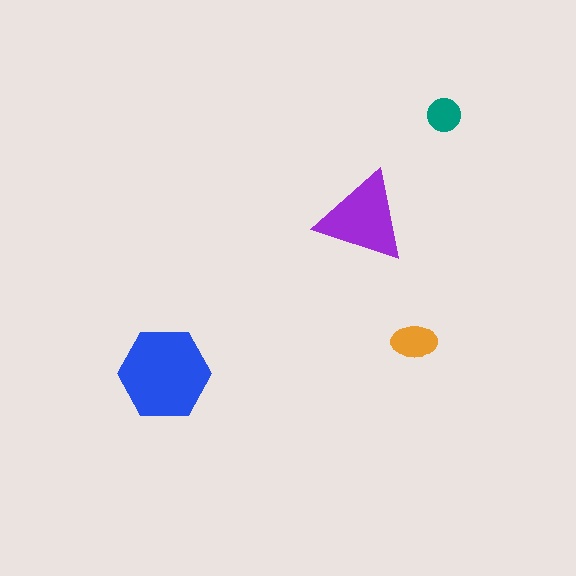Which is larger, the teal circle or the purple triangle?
The purple triangle.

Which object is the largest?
The blue hexagon.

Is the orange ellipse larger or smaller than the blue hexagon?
Smaller.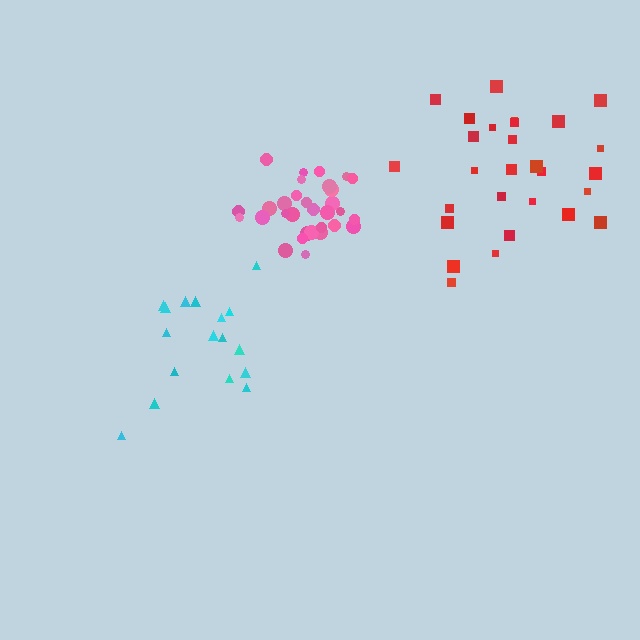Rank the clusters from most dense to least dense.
pink, red, cyan.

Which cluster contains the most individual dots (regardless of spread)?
Pink (31).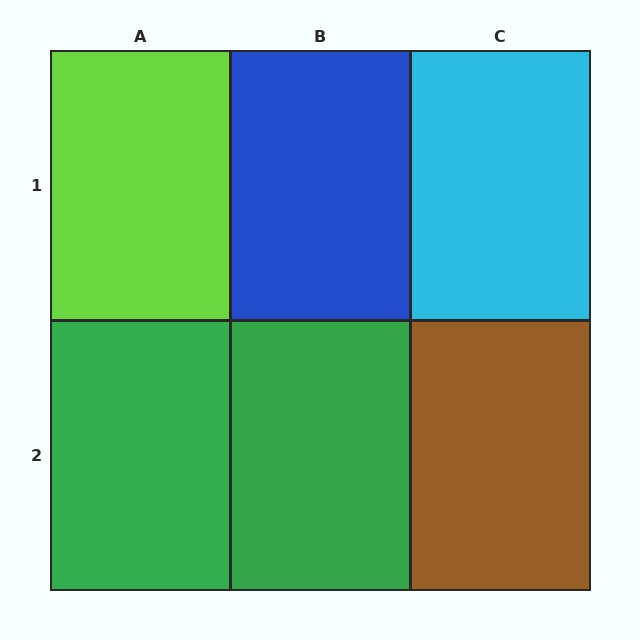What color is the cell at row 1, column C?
Cyan.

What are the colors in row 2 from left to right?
Green, green, brown.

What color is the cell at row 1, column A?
Lime.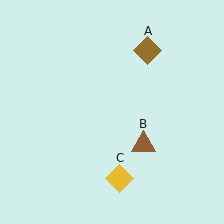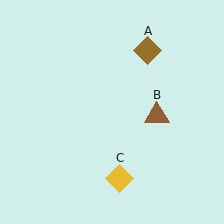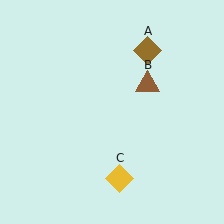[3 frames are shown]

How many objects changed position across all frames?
1 object changed position: brown triangle (object B).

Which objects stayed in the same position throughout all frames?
Brown diamond (object A) and yellow diamond (object C) remained stationary.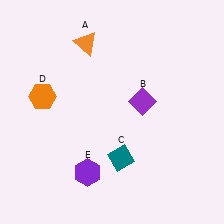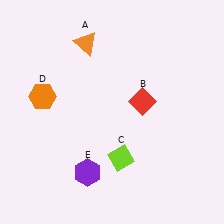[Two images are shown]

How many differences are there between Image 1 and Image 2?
There are 2 differences between the two images.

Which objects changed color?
B changed from purple to red. C changed from teal to lime.